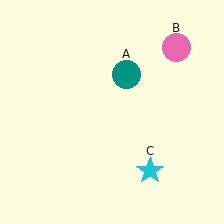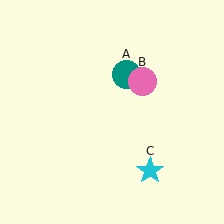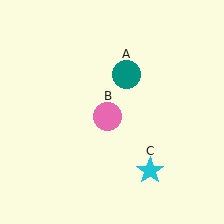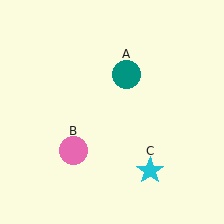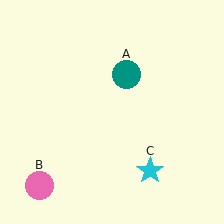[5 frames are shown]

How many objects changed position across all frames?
1 object changed position: pink circle (object B).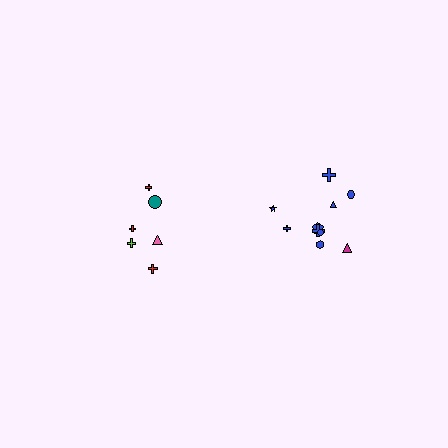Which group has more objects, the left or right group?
The right group.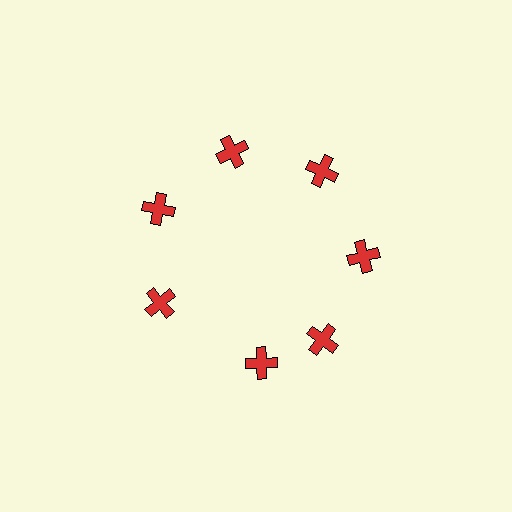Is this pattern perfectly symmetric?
No. The 7 red crosses are arranged in a ring, but one element near the 6 o'clock position is rotated out of alignment along the ring, breaking the 7-fold rotational symmetry.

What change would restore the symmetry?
The symmetry would be restored by rotating it back into even spacing with its neighbors so that all 7 crosses sit at equal angles and equal distance from the center.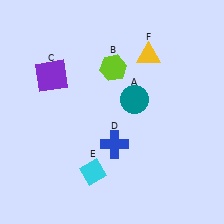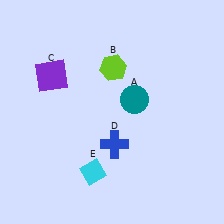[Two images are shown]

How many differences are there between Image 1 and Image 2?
There is 1 difference between the two images.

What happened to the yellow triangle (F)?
The yellow triangle (F) was removed in Image 2. It was in the top-right area of Image 1.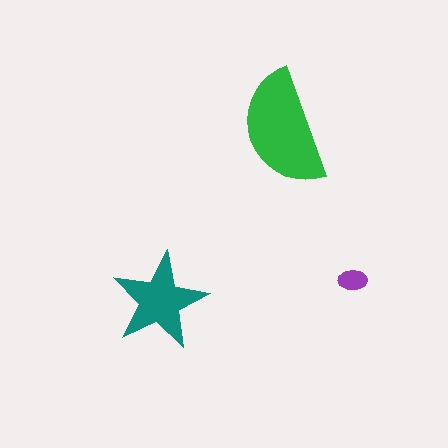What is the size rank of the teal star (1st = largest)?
2nd.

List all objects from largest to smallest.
The green semicircle, the teal star, the purple ellipse.